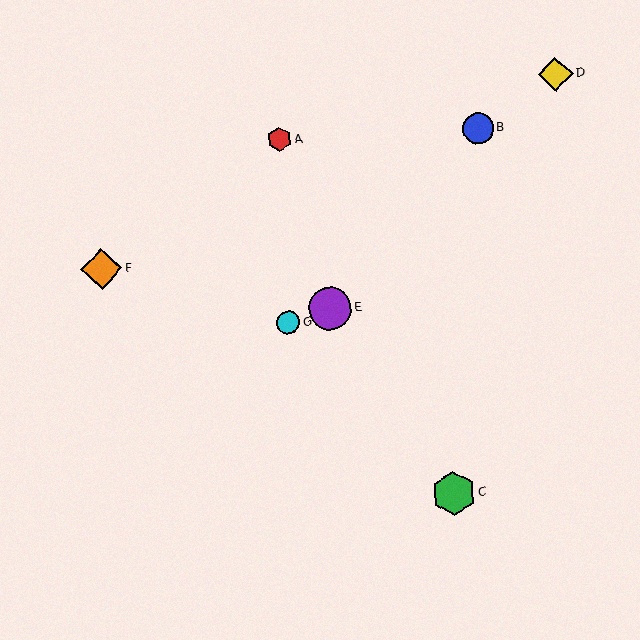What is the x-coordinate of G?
Object G is at x≈288.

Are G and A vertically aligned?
Yes, both are at x≈288.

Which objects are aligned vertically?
Objects A, G are aligned vertically.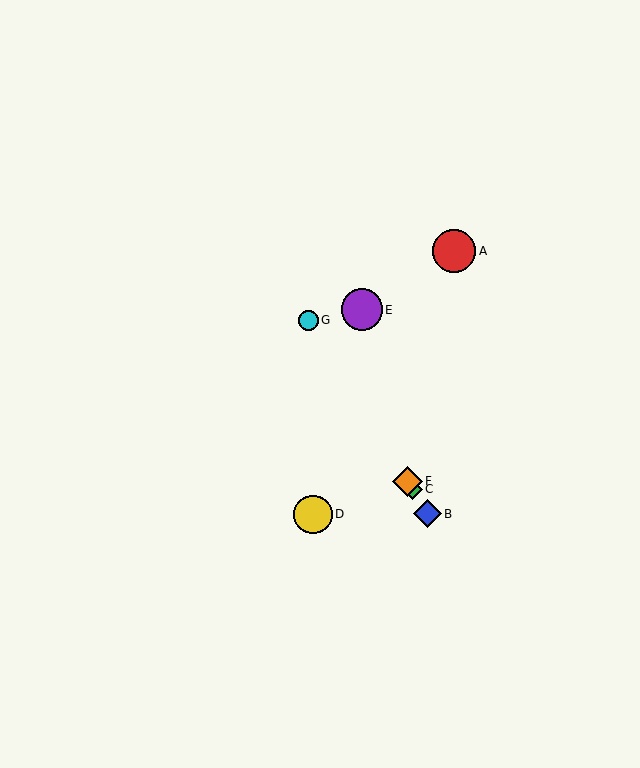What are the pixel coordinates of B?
Object B is at (427, 514).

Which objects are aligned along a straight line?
Objects B, C, F, G are aligned along a straight line.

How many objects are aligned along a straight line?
4 objects (B, C, F, G) are aligned along a straight line.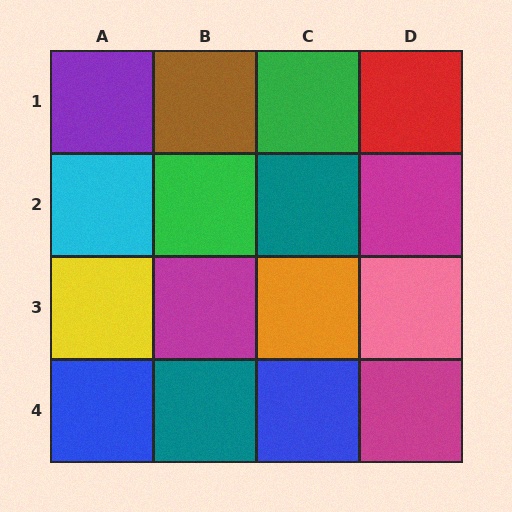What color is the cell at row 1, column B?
Brown.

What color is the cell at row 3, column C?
Orange.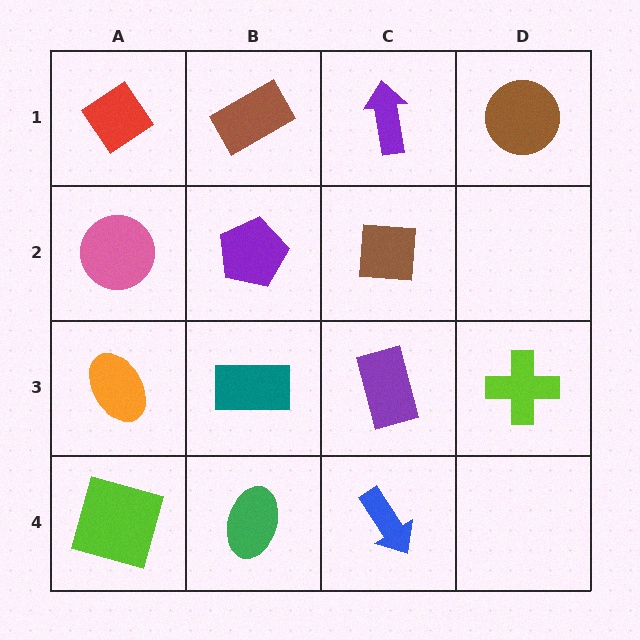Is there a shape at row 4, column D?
No, that cell is empty.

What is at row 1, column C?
A purple arrow.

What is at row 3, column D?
A lime cross.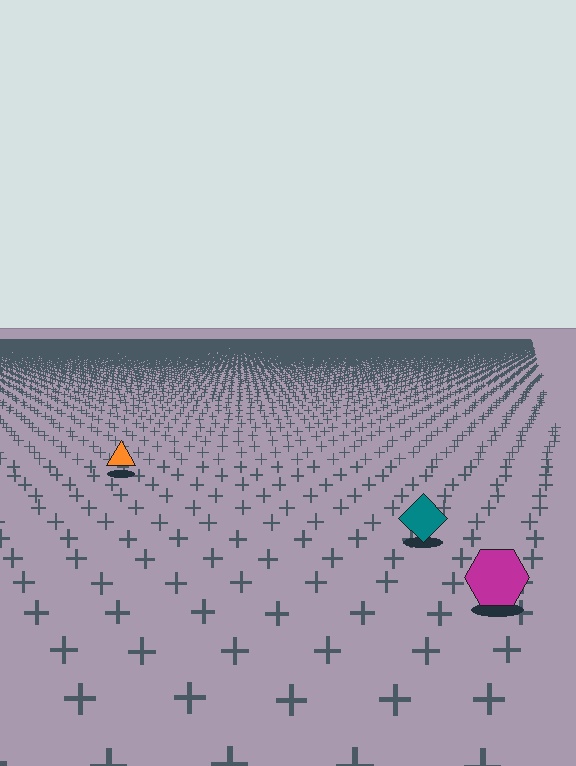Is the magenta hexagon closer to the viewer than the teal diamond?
Yes. The magenta hexagon is closer — you can tell from the texture gradient: the ground texture is coarser near it.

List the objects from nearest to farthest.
From nearest to farthest: the magenta hexagon, the teal diamond, the orange triangle.